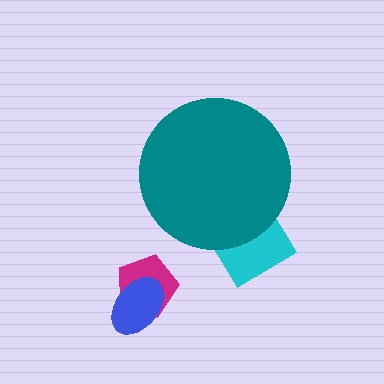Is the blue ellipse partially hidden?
No, the blue ellipse is fully visible.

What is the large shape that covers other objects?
A teal circle.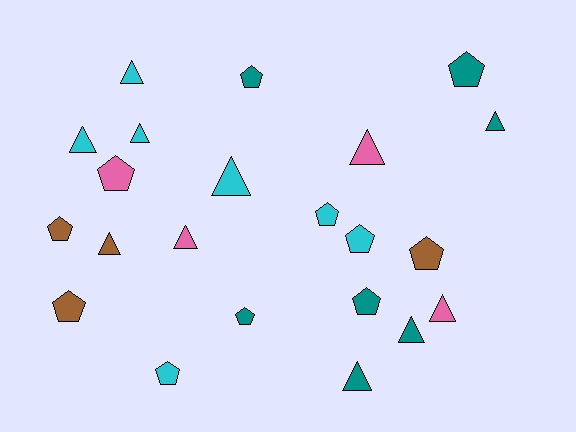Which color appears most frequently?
Cyan, with 7 objects.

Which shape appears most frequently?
Pentagon, with 11 objects.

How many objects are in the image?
There are 22 objects.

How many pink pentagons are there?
There is 1 pink pentagon.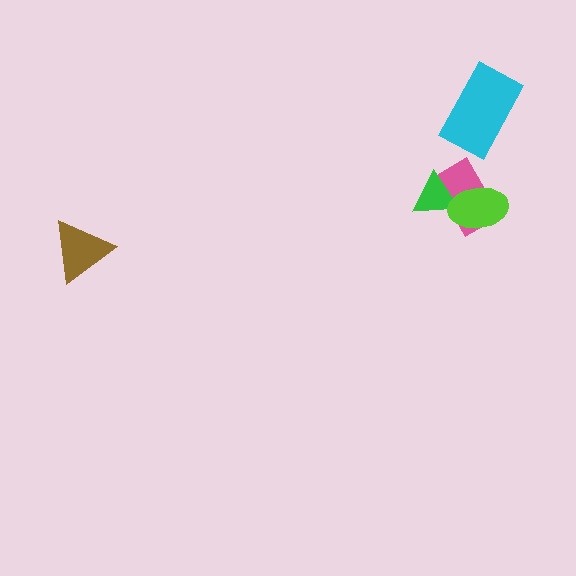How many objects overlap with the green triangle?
2 objects overlap with the green triangle.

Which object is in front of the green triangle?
The lime ellipse is in front of the green triangle.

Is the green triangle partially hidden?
Yes, it is partially covered by another shape.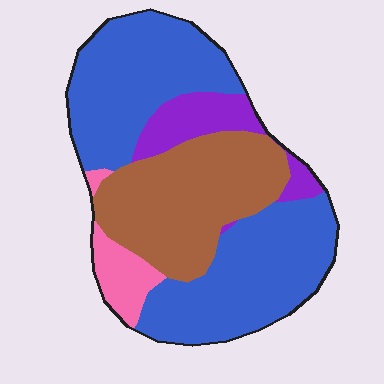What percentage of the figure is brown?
Brown covers 29% of the figure.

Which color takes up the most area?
Blue, at roughly 55%.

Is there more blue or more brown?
Blue.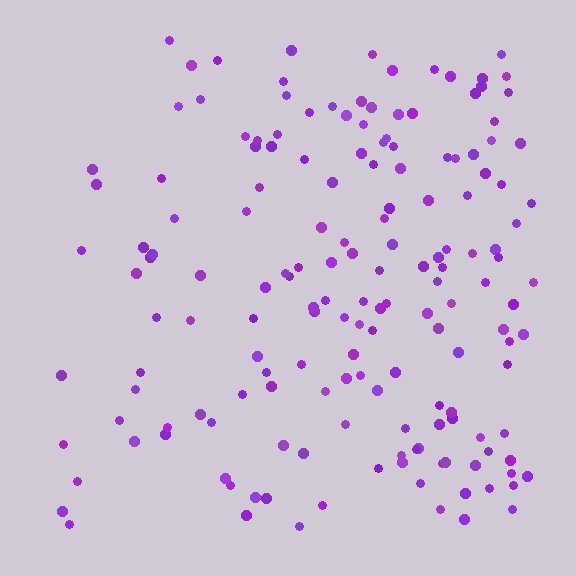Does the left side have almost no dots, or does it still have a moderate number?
Still a moderate number, just noticeably fewer than the right.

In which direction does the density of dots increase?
From left to right, with the right side densest.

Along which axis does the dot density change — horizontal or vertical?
Horizontal.